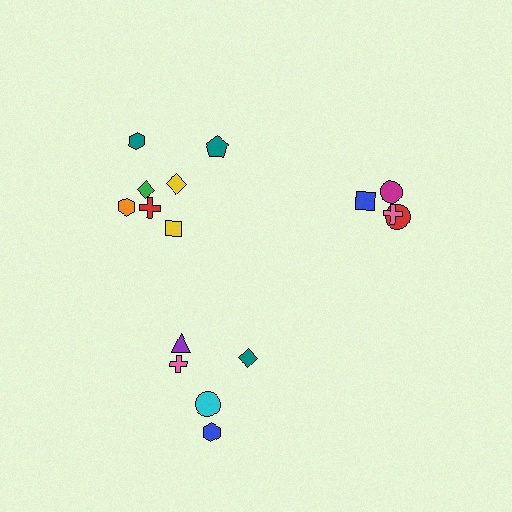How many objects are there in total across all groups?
There are 16 objects.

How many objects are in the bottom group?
There are 5 objects.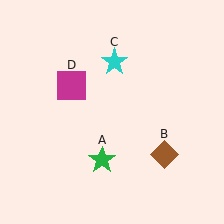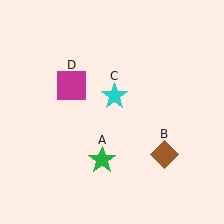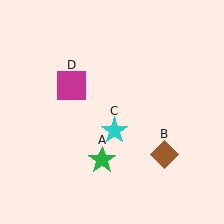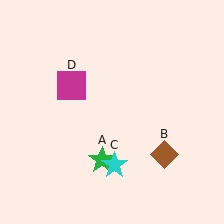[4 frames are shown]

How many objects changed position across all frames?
1 object changed position: cyan star (object C).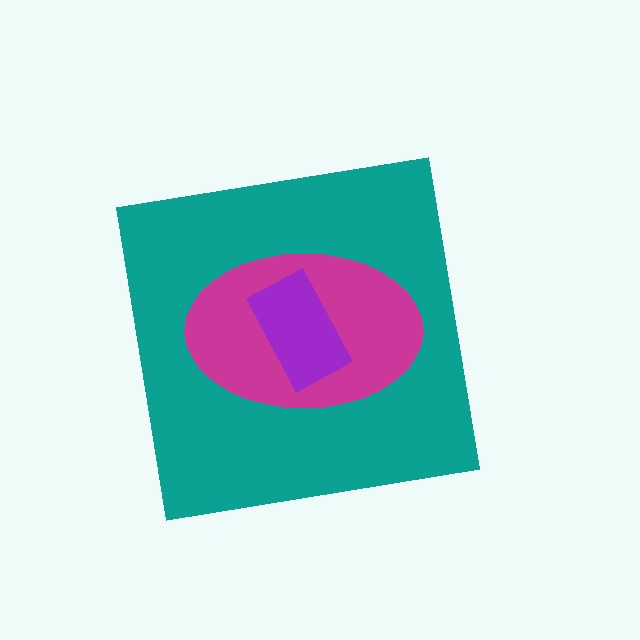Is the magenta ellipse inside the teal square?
Yes.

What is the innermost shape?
The purple rectangle.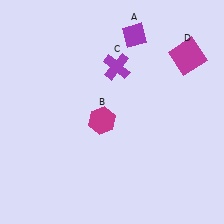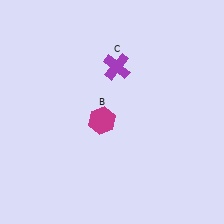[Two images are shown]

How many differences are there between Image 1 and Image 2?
There are 2 differences between the two images.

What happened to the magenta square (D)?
The magenta square (D) was removed in Image 2. It was in the top-right area of Image 1.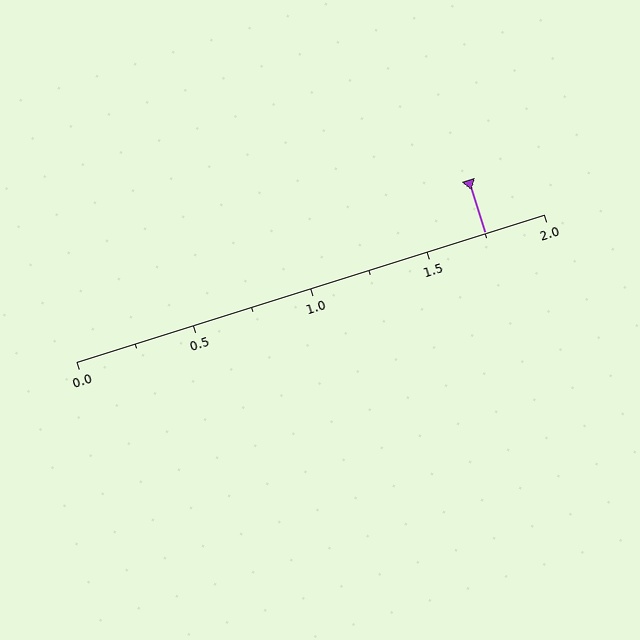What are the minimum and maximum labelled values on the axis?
The axis runs from 0.0 to 2.0.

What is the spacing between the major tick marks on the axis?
The major ticks are spaced 0.5 apart.